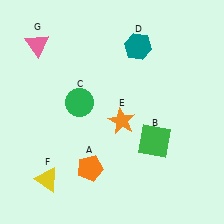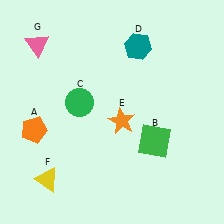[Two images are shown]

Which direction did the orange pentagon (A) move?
The orange pentagon (A) moved left.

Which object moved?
The orange pentagon (A) moved left.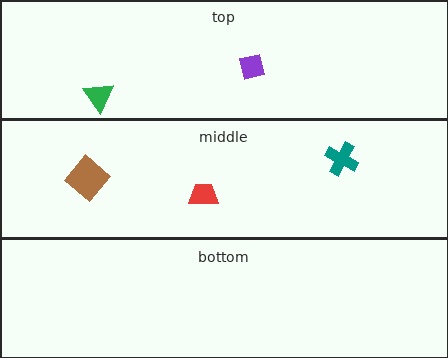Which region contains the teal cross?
The middle region.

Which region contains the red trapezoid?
The middle region.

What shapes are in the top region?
The green triangle, the purple square.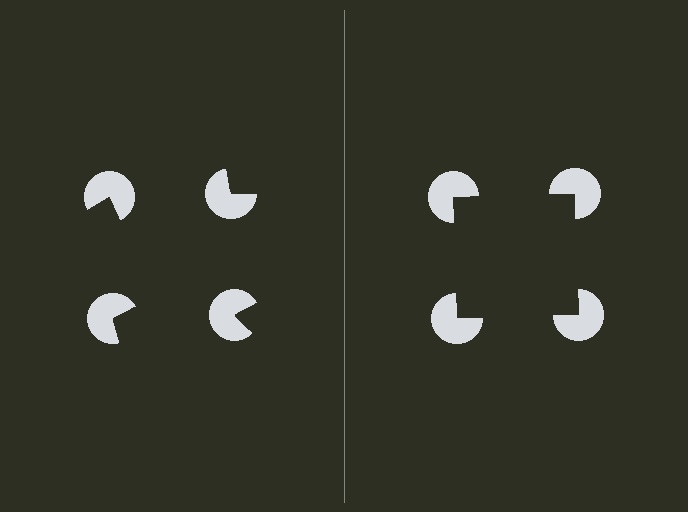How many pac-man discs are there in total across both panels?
8 — 4 on each side.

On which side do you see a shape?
An illusory square appears on the right side. On the left side the wedge cuts are rotated, so no coherent shape forms.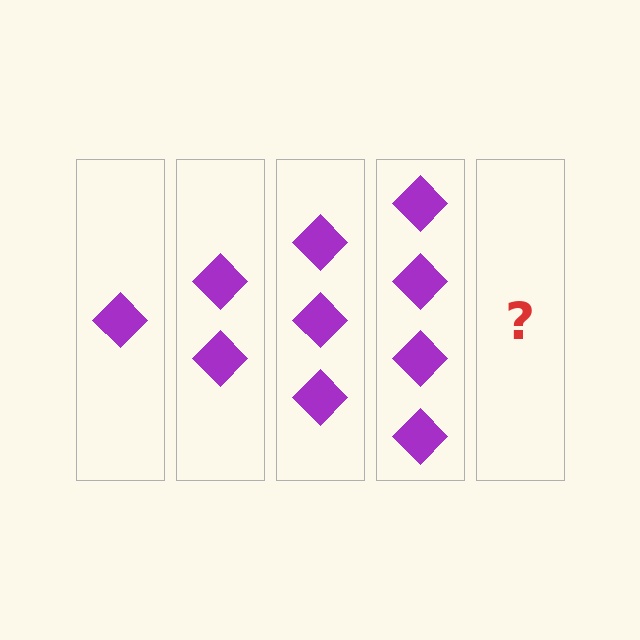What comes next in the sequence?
The next element should be 5 diamonds.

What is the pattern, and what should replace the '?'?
The pattern is that each step adds one more diamond. The '?' should be 5 diamonds.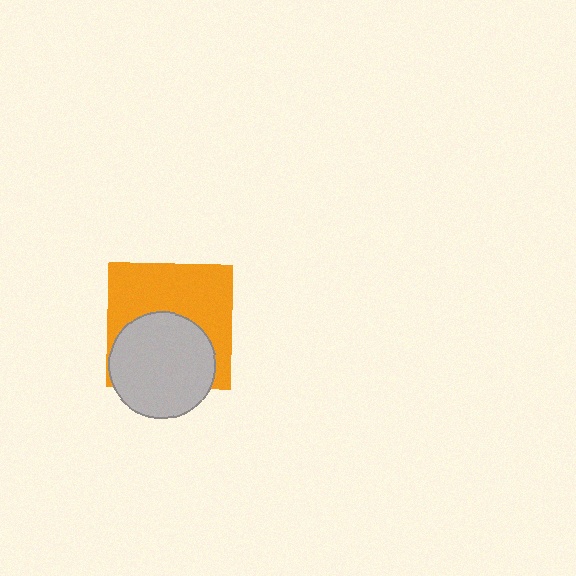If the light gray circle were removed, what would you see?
You would see the complete orange square.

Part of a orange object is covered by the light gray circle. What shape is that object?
It is a square.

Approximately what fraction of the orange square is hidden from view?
Roughly 44% of the orange square is hidden behind the light gray circle.